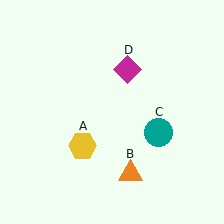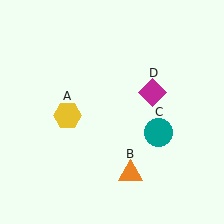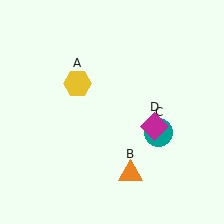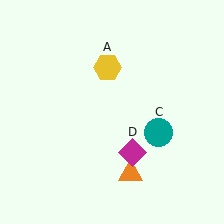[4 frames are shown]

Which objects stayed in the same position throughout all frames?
Orange triangle (object B) and teal circle (object C) remained stationary.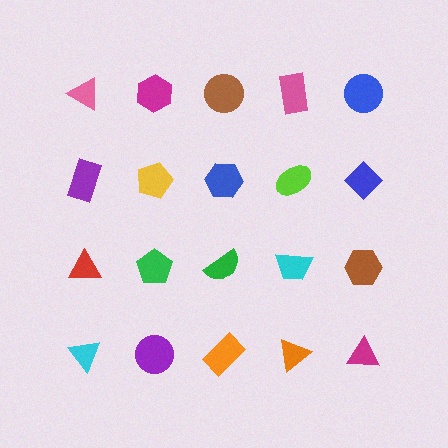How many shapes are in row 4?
5 shapes.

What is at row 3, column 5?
A brown hexagon.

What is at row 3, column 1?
A red triangle.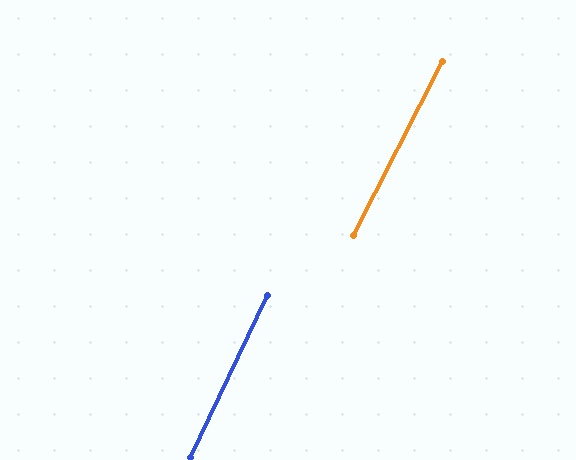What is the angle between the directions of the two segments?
Approximately 2 degrees.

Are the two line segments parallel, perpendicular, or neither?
Parallel — their directions differ by only 1.6°.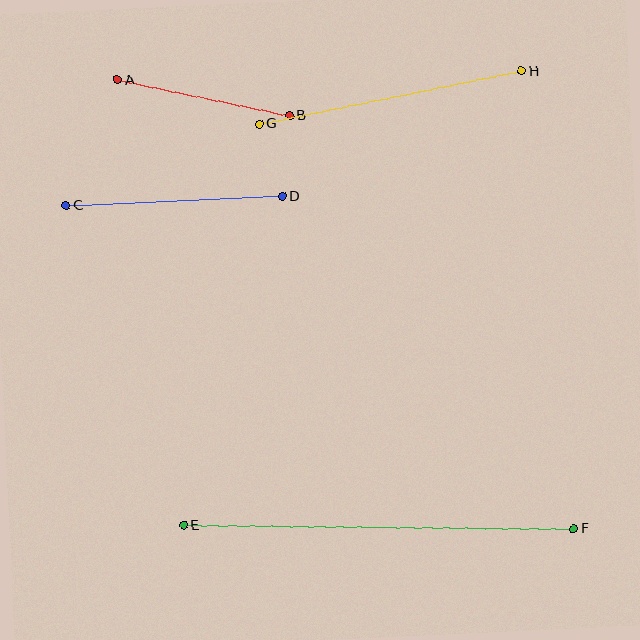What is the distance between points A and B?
The distance is approximately 176 pixels.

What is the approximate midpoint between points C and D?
The midpoint is at approximately (174, 201) pixels.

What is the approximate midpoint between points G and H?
The midpoint is at approximately (390, 97) pixels.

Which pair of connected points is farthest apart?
Points E and F are farthest apart.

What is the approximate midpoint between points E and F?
The midpoint is at approximately (379, 527) pixels.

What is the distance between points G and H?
The distance is approximately 267 pixels.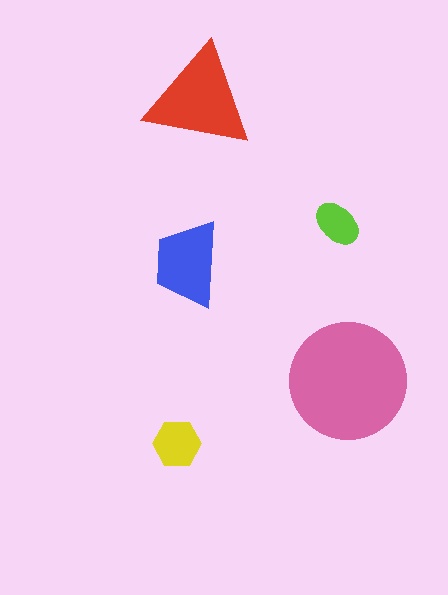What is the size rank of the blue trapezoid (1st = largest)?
3rd.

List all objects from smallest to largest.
The lime ellipse, the yellow hexagon, the blue trapezoid, the red triangle, the pink circle.